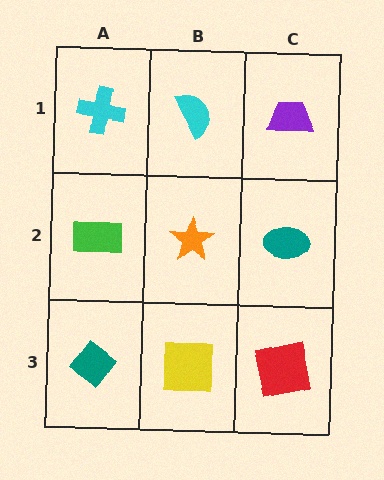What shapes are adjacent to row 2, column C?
A purple trapezoid (row 1, column C), a red square (row 3, column C), an orange star (row 2, column B).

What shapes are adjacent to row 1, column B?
An orange star (row 2, column B), a cyan cross (row 1, column A), a purple trapezoid (row 1, column C).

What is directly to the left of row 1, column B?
A cyan cross.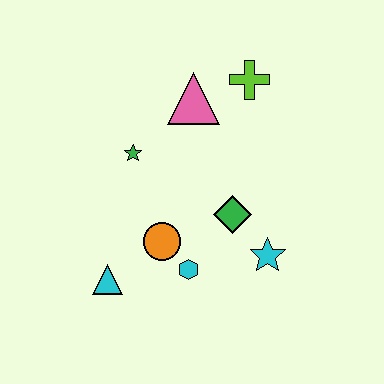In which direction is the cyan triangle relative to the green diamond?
The cyan triangle is to the left of the green diamond.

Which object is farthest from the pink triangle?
The cyan triangle is farthest from the pink triangle.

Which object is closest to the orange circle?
The cyan hexagon is closest to the orange circle.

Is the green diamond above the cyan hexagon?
Yes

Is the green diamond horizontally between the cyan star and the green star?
Yes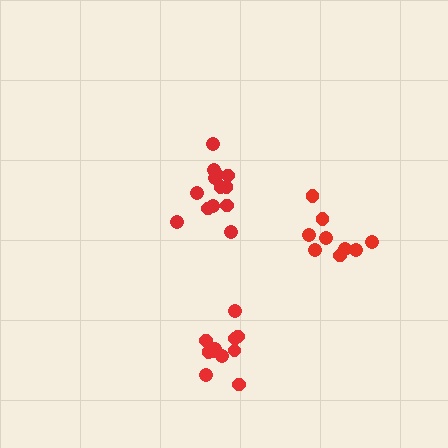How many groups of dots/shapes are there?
There are 3 groups.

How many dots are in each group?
Group 1: 13 dots, Group 2: 9 dots, Group 3: 11 dots (33 total).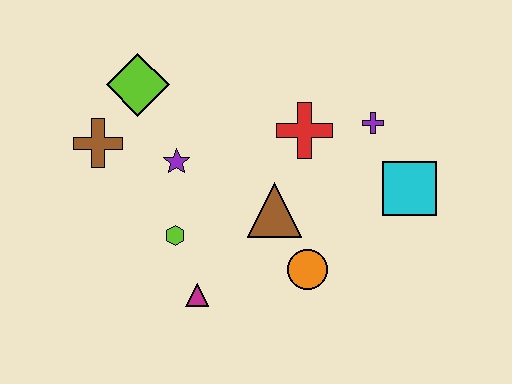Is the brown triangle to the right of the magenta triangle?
Yes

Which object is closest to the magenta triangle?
The lime hexagon is closest to the magenta triangle.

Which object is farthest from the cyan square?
The brown cross is farthest from the cyan square.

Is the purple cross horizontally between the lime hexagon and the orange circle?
No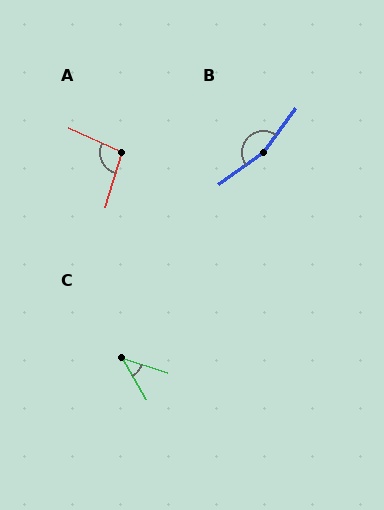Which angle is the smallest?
C, at approximately 43 degrees.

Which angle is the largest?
B, at approximately 162 degrees.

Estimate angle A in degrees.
Approximately 97 degrees.